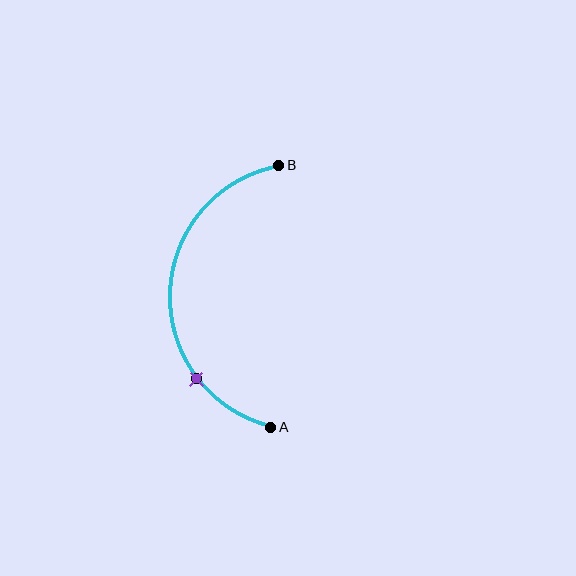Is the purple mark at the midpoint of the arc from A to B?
No. The purple mark lies on the arc but is closer to endpoint A. The arc midpoint would be at the point on the curve equidistant along the arc from both A and B.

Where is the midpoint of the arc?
The arc midpoint is the point on the curve farthest from the straight line joining A and B. It sits to the left of that line.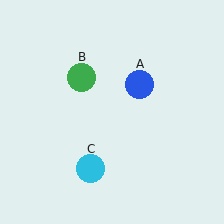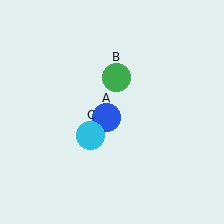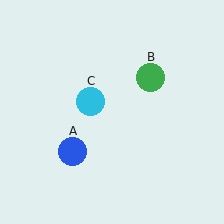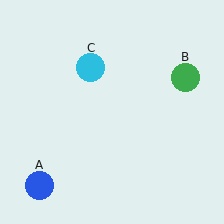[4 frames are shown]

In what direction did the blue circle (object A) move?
The blue circle (object A) moved down and to the left.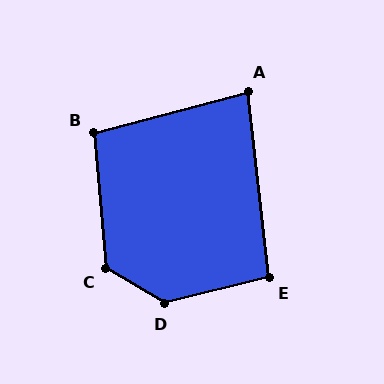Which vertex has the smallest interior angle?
A, at approximately 82 degrees.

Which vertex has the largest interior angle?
D, at approximately 135 degrees.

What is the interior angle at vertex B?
Approximately 100 degrees (obtuse).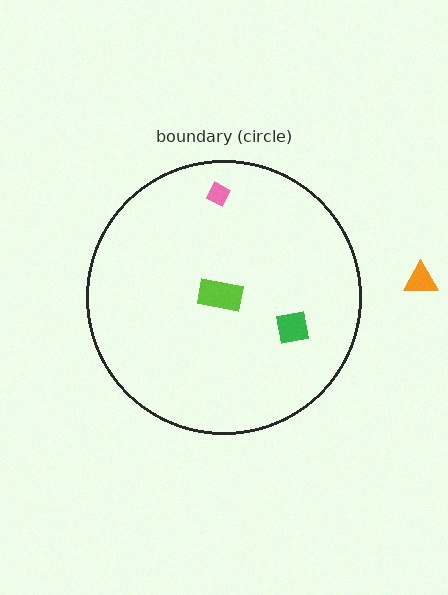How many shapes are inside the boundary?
3 inside, 1 outside.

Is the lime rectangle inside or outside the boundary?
Inside.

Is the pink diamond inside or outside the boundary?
Inside.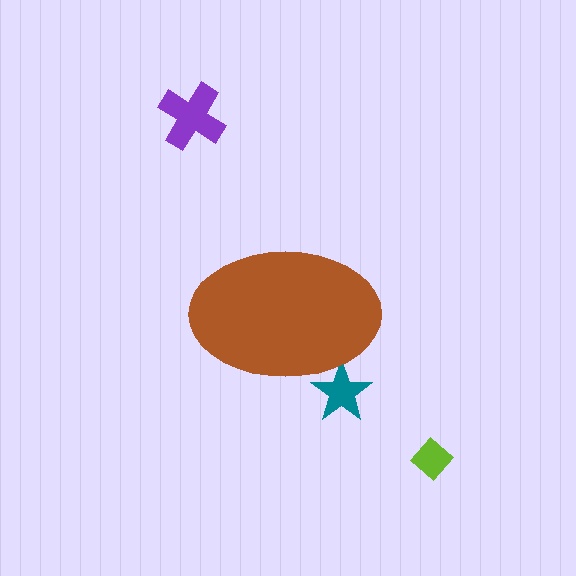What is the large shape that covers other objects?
A brown ellipse.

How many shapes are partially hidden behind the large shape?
1 shape is partially hidden.